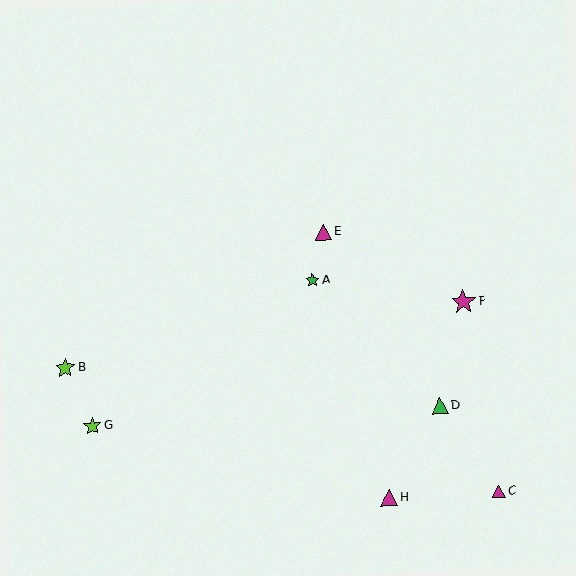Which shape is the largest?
The magenta star (labeled F) is the largest.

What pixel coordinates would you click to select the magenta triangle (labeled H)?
Click at (389, 498) to select the magenta triangle H.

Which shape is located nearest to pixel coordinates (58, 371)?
The lime star (labeled B) at (65, 368) is nearest to that location.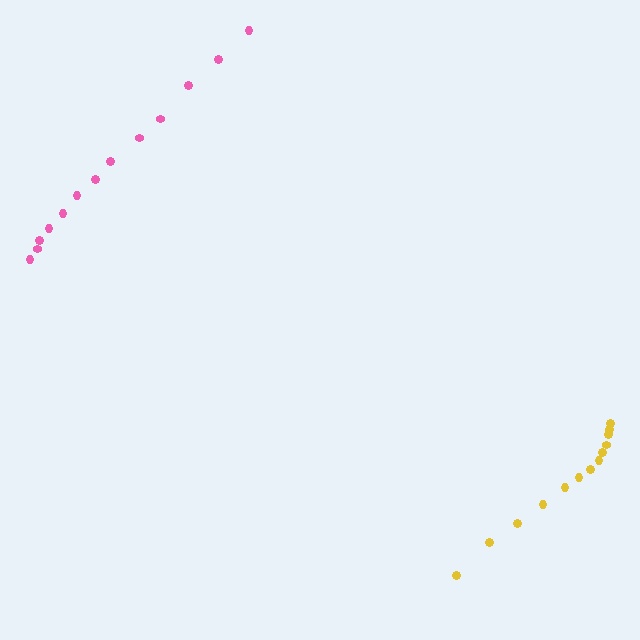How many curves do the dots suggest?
There are 2 distinct paths.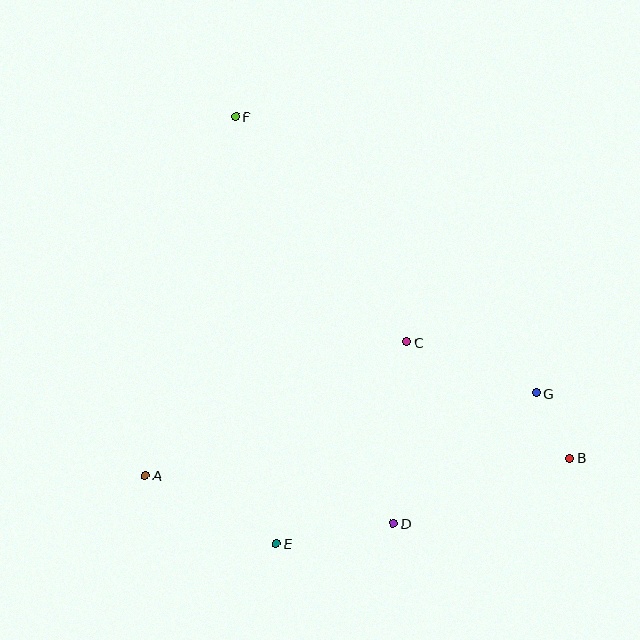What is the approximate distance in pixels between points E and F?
The distance between E and F is approximately 429 pixels.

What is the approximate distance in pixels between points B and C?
The distance between B and C is approximately 200 pixels.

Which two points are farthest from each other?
Points B and F are farthest from each other.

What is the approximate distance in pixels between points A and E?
The distance between A and E is approximately 148 pixels.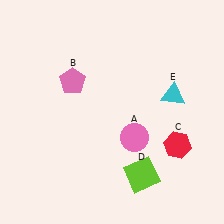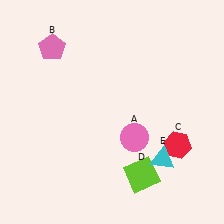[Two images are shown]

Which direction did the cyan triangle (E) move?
The cyan triangle (E) moved down.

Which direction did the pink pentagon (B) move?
The pink pentagon (B) moved up.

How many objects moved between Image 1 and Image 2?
2 objects moved between the two images.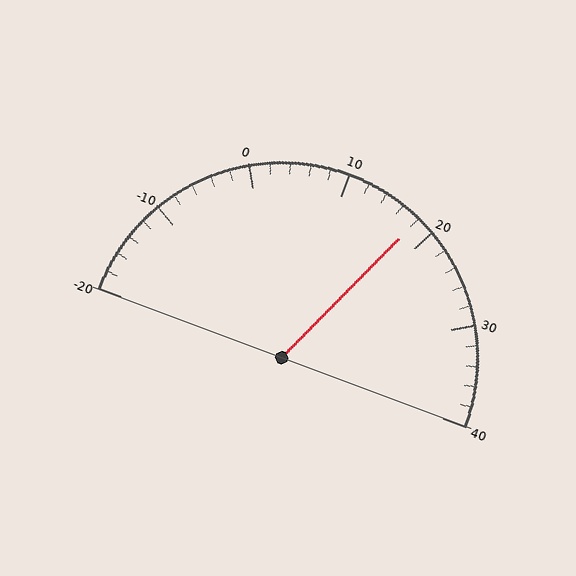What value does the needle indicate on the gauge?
The needle indicates approximately 18.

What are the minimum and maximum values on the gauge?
The gauge ranges from -20 to 40.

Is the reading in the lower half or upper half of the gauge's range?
The reading is in the upper half of the range (-20 to 40).